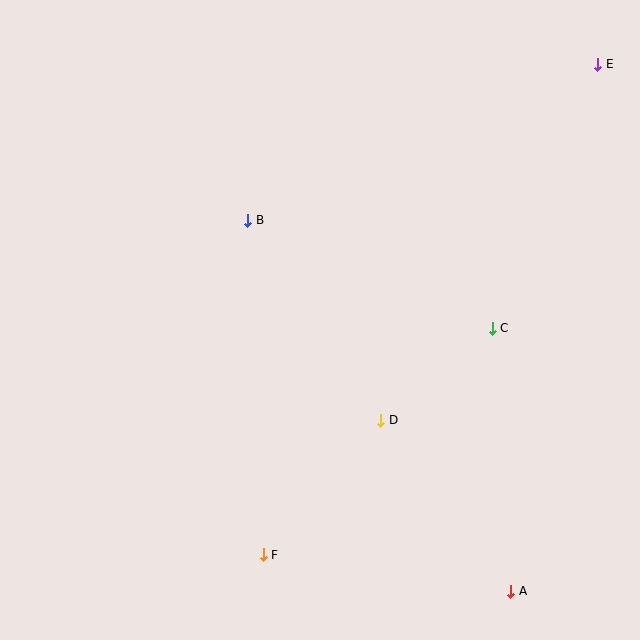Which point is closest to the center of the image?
Point D at (381, 420) is closest to the center.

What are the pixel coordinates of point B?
Point B is at (248, 220).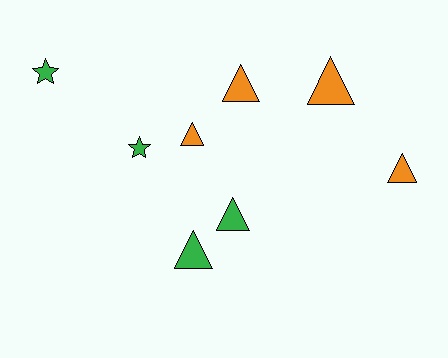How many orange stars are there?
There are no orange stars.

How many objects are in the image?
There are 8 objects.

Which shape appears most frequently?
Triangle, with 6 objects.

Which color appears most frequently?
Orange, with 4 objects.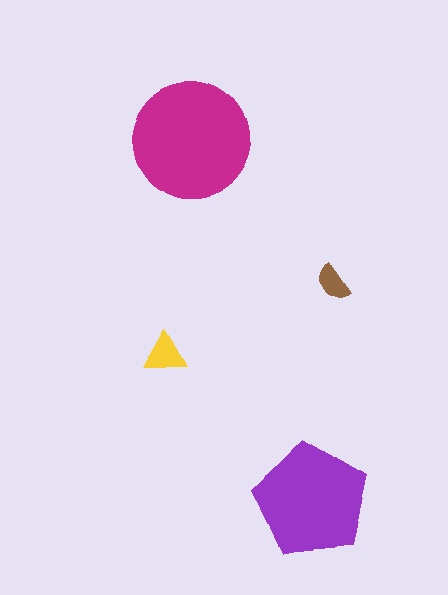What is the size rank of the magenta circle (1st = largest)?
1st.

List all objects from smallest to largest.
The brown semicircle, the yellow triangle, the purple pentagon, the magenta circle.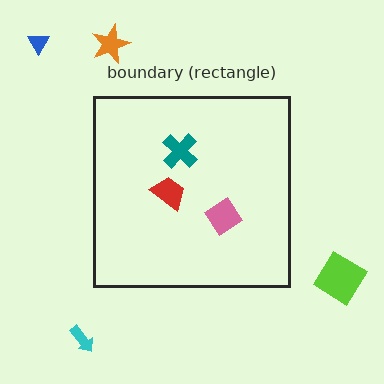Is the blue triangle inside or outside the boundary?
Outside.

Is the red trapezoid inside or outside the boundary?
Inside.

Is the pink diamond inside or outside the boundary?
Inside.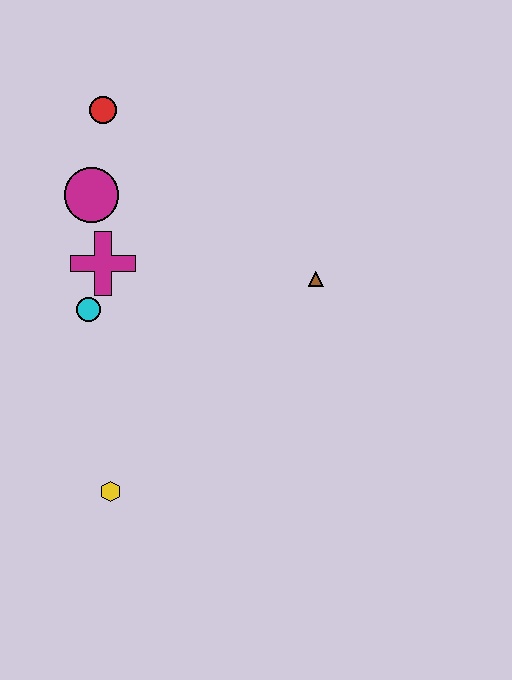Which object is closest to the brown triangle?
The magenta cross is closest to the brown triangle.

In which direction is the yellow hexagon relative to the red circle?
The yellow hexagon is below the red circle.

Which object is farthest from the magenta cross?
The yellow hexagon is farthest from the magenta cross.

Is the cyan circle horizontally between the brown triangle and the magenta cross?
No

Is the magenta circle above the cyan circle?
Yes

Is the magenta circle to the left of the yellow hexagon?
Yes